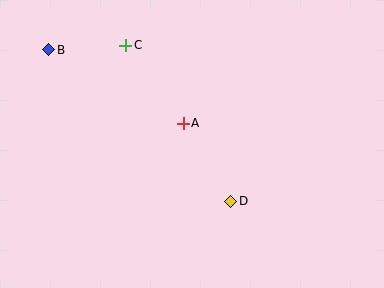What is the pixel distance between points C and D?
The distance between C and D is 188 pixels.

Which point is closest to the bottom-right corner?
Point D is closest to the bottom-right corner.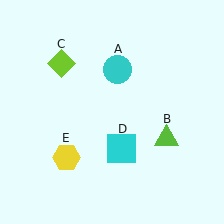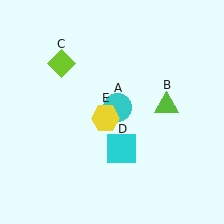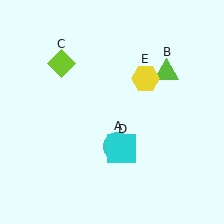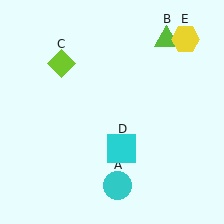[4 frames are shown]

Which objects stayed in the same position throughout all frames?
Lime diamond (object C) and cyan square (object D) remained stationary.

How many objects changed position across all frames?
3 objects changed position: cyan circle (object A), lime triangle (object B), yellow hexagon (object E).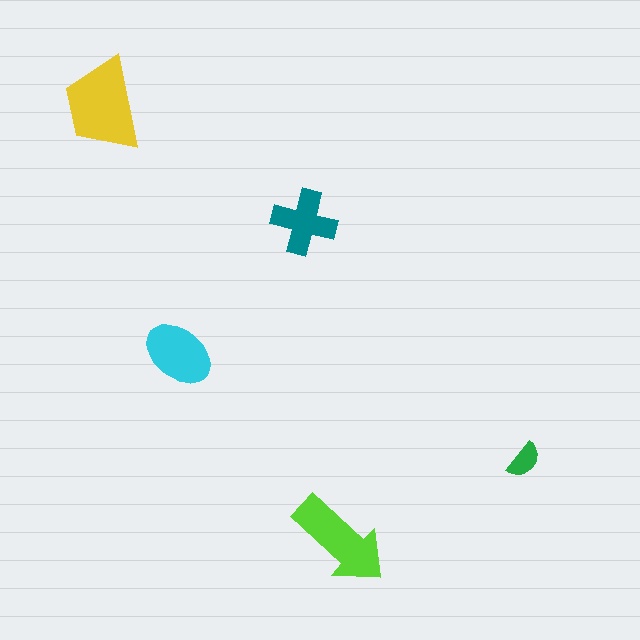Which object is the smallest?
The green semicircle.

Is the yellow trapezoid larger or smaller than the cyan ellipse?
Larger.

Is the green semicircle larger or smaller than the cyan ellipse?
Smaller.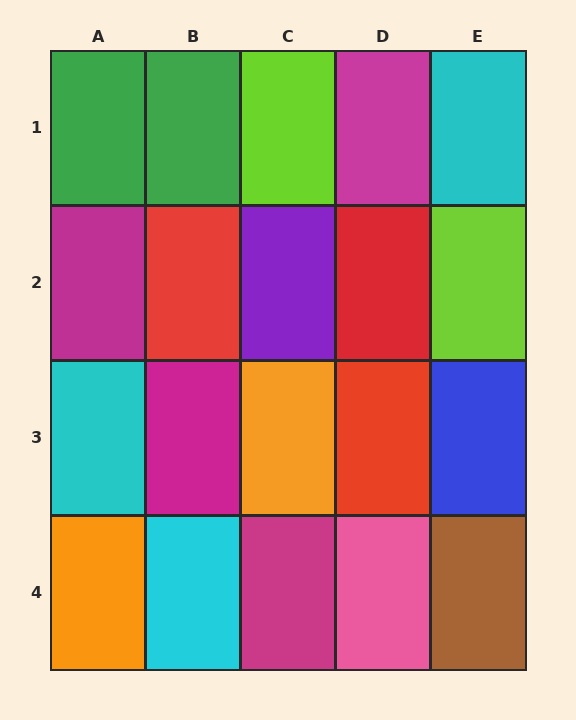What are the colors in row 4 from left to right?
Orange, cyan, magenta, pink, brown.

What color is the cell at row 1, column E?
Cyan.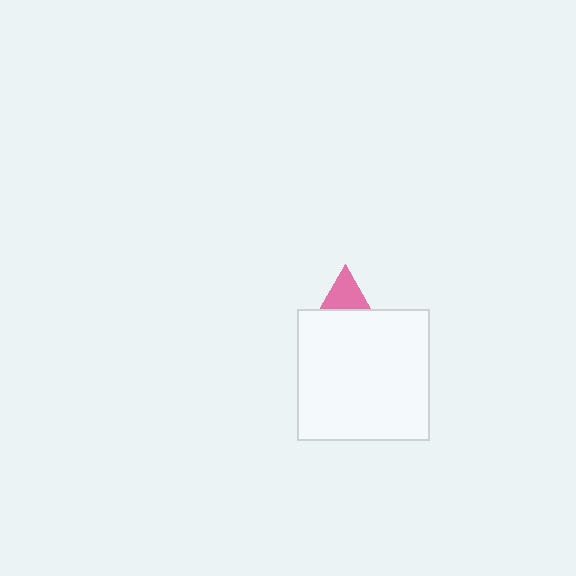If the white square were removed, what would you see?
You would see the complete pink triangle.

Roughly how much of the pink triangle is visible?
A small part of it is visible (roughly 35%).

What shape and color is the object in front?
The object in front is a white square.